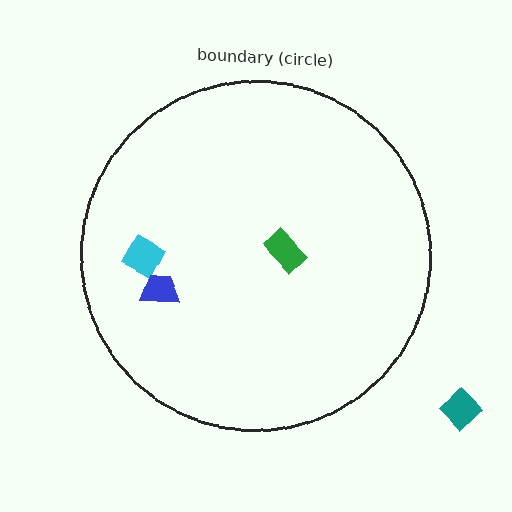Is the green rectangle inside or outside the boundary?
Inside.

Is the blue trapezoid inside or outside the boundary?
Inside.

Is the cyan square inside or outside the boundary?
Inside.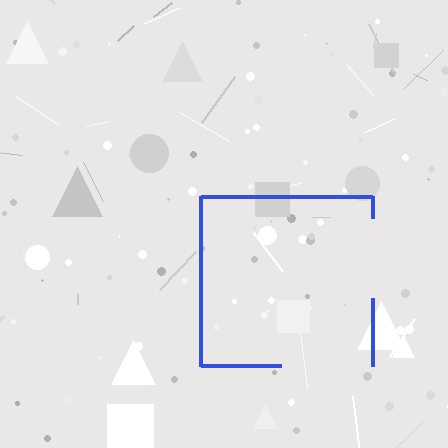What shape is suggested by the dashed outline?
The dashed outline suggests a square.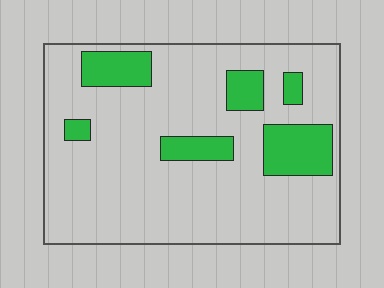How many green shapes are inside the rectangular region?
6.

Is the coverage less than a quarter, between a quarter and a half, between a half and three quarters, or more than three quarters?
Less than a quarter.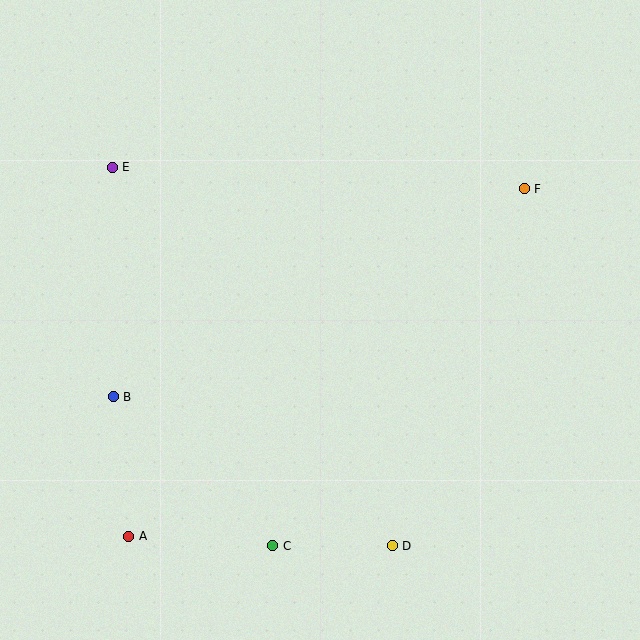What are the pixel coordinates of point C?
Point C is at (273, 546).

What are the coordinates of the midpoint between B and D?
The midpoint between B and D is at (253, 471).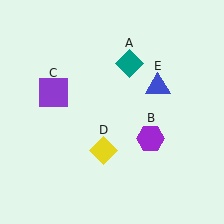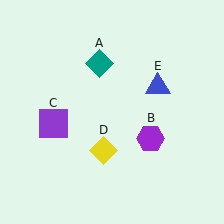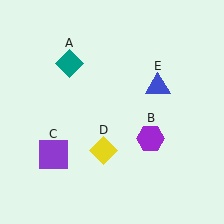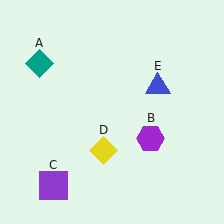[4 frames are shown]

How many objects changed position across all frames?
2 objects changed position: teal diamond (object A), purple square (object C).